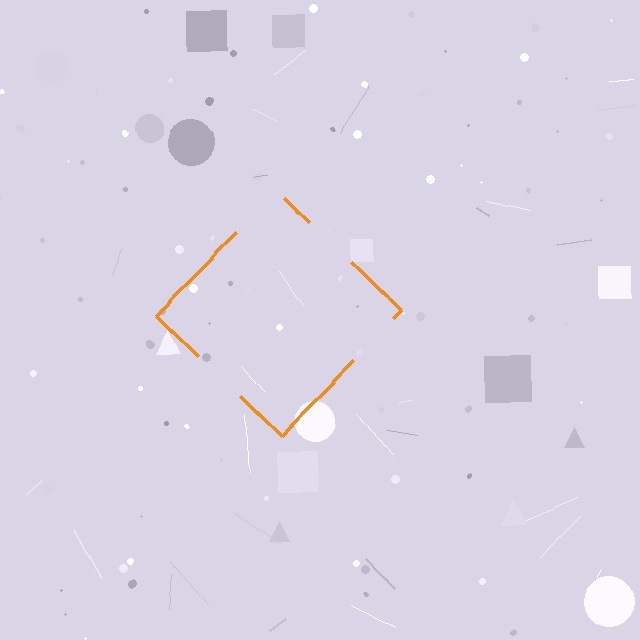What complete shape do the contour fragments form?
The contour fragments form a diamond.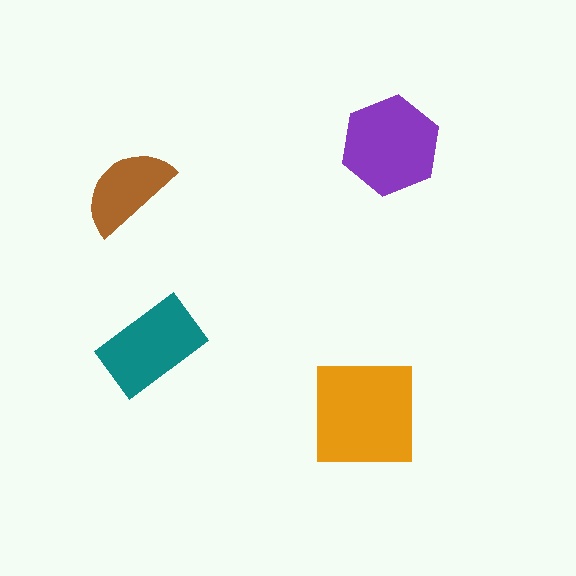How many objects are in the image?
There are 4 objects in the image.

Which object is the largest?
The orange square.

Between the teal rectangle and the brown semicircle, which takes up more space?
The teal rectangle.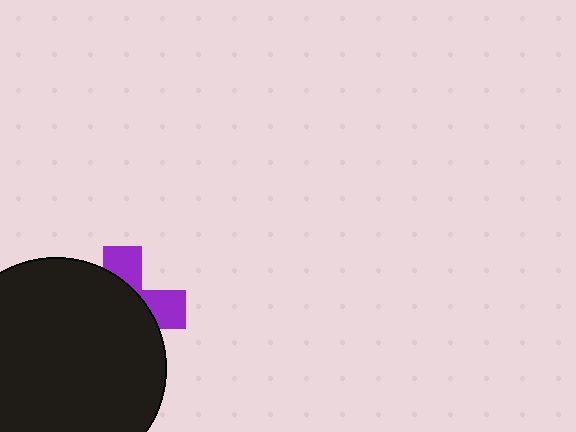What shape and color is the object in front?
The object in front is a black circle.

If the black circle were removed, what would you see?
You would see the complete purple cross.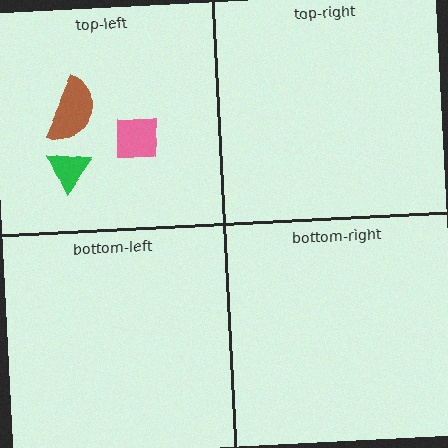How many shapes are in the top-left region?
3.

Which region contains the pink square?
The top-left region.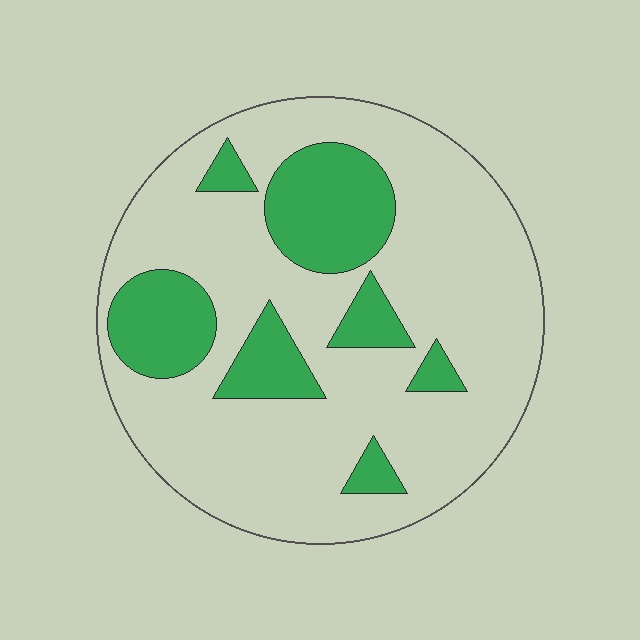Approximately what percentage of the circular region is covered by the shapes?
Approximately 25%.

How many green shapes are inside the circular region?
7.